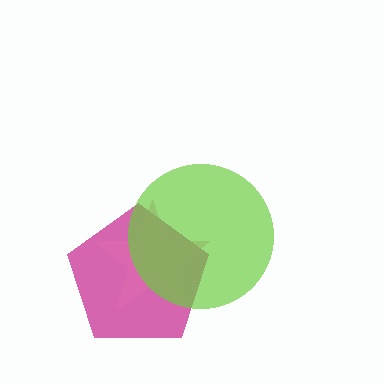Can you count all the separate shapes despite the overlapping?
Yes, there are 3 separate shapes.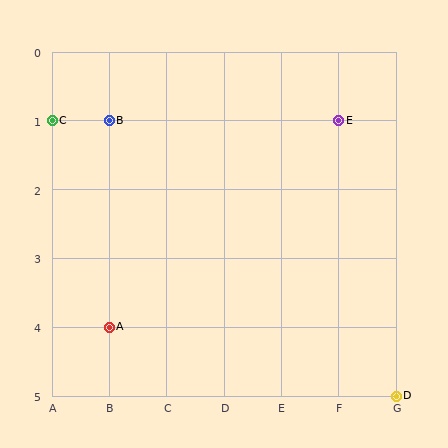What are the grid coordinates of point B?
Point B is at grid coordinates (B, 1).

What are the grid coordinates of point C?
Point C is at grid coordinates (A, 1).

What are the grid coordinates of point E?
Point E is at grid coordinates (F, 1).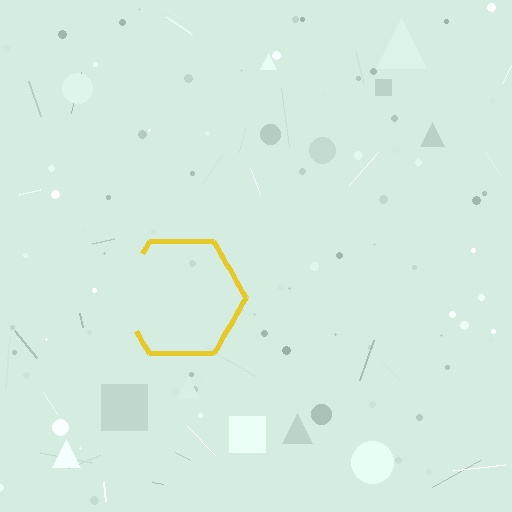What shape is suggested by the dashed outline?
The dashed outline suggests a hexagon.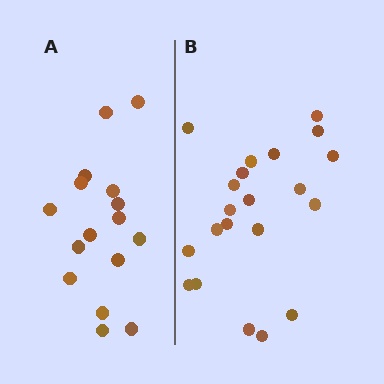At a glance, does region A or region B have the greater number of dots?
Region B (the right region) has more dots.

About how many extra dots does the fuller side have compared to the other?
Region B has about 5 more dots than region A.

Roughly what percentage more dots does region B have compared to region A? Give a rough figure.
About 30% more.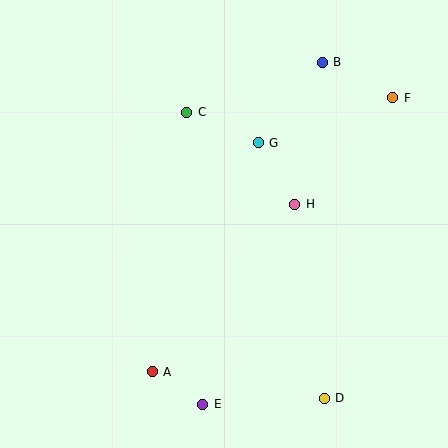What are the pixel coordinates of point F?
Point F is at (393, 98).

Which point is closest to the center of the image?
Point H at (295, 204) is closest to the center.